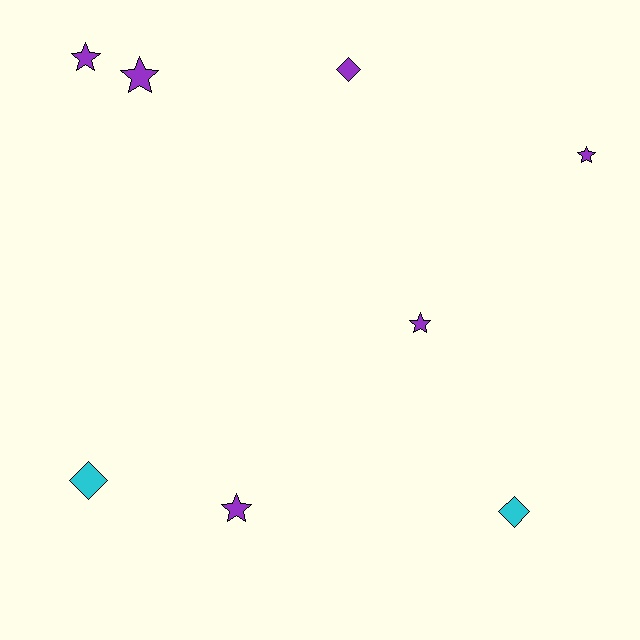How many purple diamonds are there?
There is 1 purple diamond.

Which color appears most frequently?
Purple, with 6 objects.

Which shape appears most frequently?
Star, with 5 objects.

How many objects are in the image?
There are 8 objects.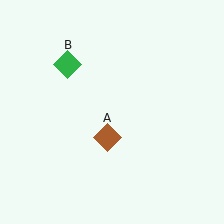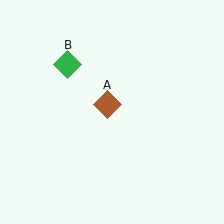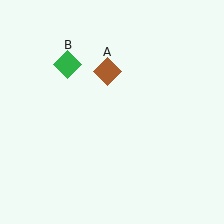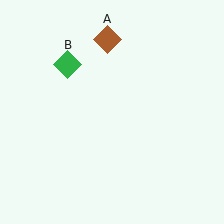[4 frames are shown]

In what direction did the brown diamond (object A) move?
The brown diamond (object A) moved up.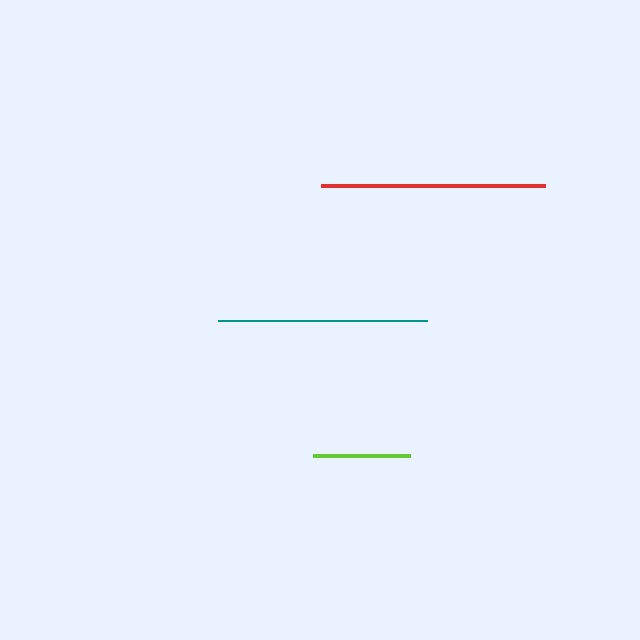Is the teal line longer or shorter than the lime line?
The teal line is longer than the lime line.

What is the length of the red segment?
The red segment is approximately 223 pixels long.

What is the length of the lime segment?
The lime segment is approximately 98 pixels long.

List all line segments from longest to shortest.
From longest to shortest: red, teal, lime.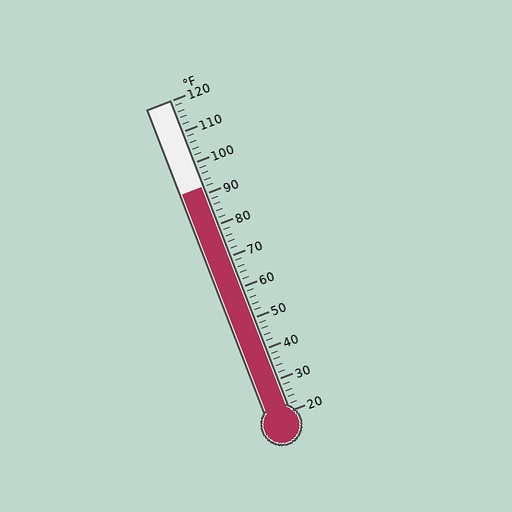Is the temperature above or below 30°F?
The temperature is above 30°F.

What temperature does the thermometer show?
The thermometer shows approximately 92°F.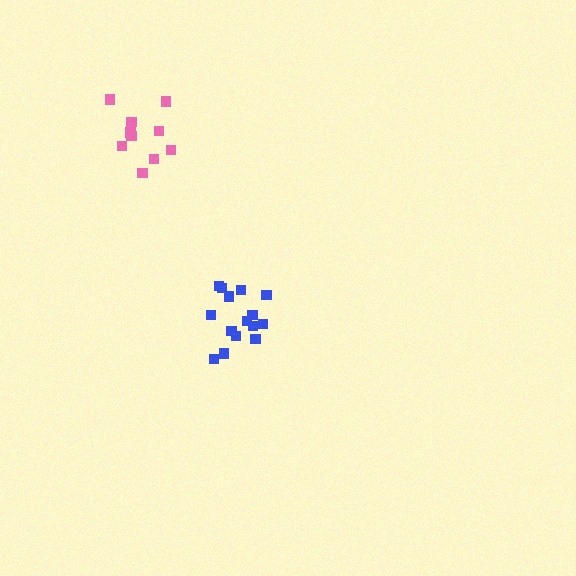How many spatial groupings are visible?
There are 2 spatial groupings.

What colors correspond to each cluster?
The clusters are colored: pink, blue.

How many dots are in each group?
Group 1: 10 dots, Group 2: 15 dots (25 total).